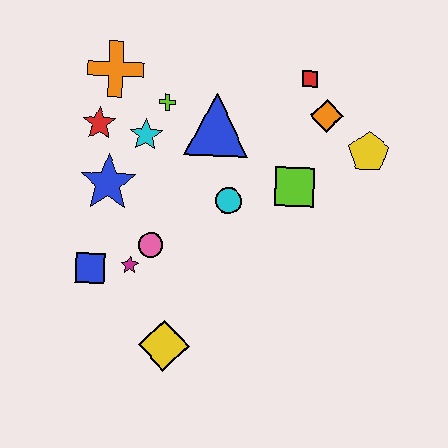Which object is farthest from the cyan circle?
The orange cross is farthest from the cyan circle.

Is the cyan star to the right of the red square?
No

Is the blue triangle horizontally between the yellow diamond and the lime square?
Yes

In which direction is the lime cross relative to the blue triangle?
The lime cross is to the left of the blue triangle.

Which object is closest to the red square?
The orange diamond is closest to the red square.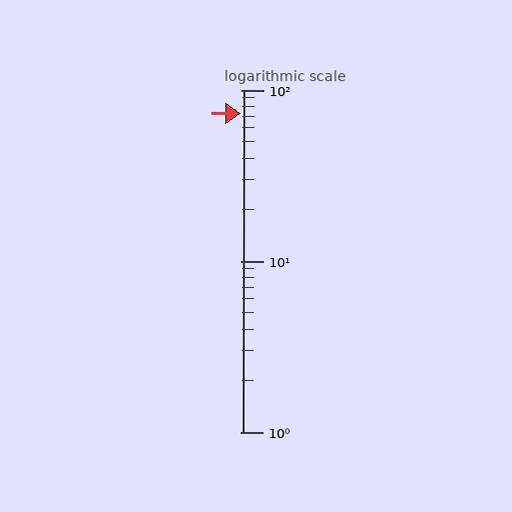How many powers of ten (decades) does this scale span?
The scale spans 2 decades, from 1 to 100.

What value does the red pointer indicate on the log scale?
The pointer indicates approximately 73.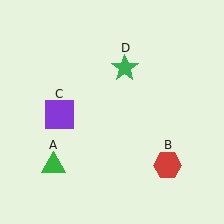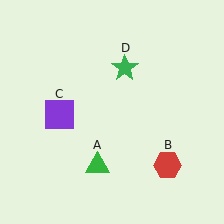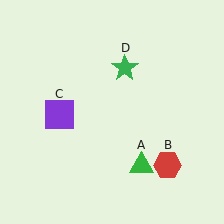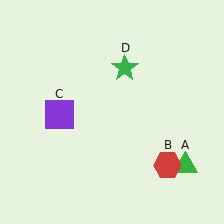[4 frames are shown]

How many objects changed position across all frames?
1 object changed position: green triangle (object A).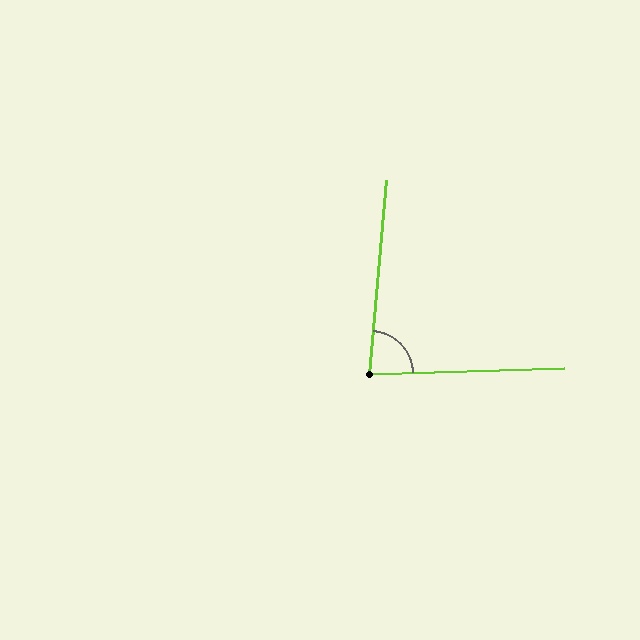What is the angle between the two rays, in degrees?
Approximately 83 degrees.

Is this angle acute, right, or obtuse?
It is acute.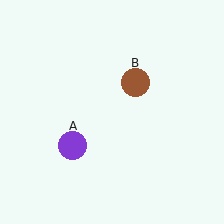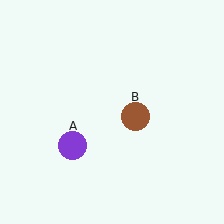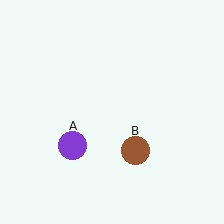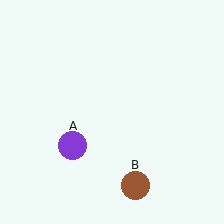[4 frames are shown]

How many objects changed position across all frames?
1 object changed position: brown circle (object B).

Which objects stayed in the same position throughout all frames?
Purple circle (object A) remained stationary.